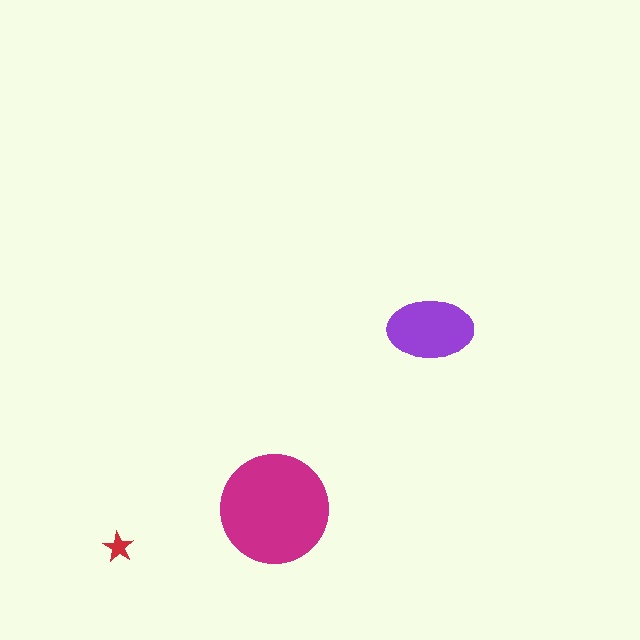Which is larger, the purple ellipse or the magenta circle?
The magenta circle.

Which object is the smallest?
The red star.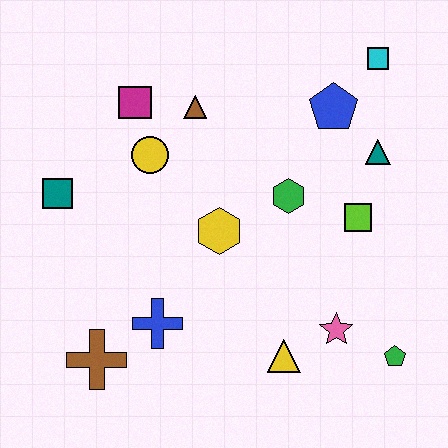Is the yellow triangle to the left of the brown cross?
No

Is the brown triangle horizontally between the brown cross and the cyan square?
Yes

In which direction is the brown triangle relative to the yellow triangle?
The brown triangle is above the yellow triangle.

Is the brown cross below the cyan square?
Yes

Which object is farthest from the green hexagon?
The brown cross is farthest from the green hexagon.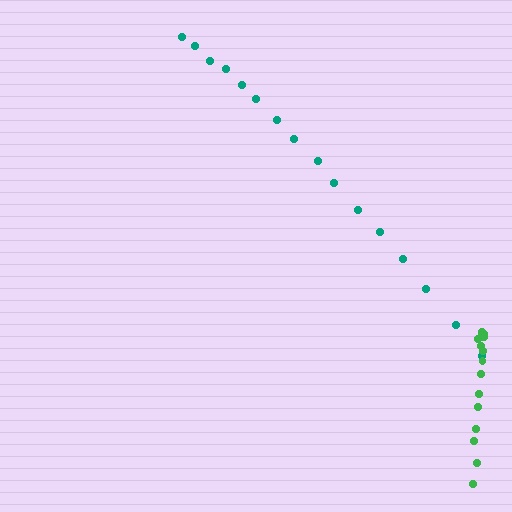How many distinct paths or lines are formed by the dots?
There are 2 distinct paths.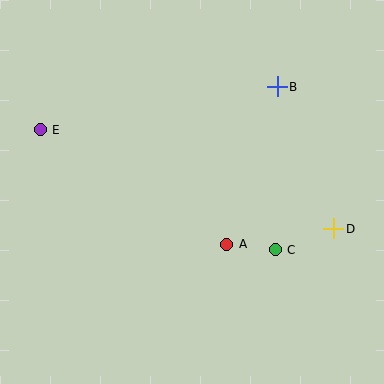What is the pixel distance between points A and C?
The distance between A and C is 49 pixels.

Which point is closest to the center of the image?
Point A at (227, 244) is closest to the center.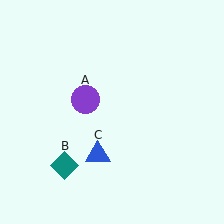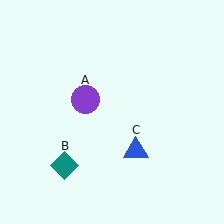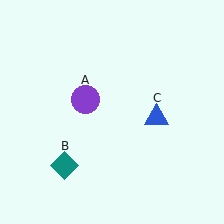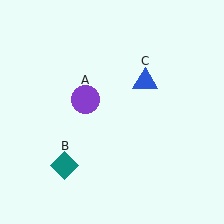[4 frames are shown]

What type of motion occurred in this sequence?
The blue triangle (object C) rotated counterclockwise around the center of the scene.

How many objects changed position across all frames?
1 object changed position: blue triangle (object C).